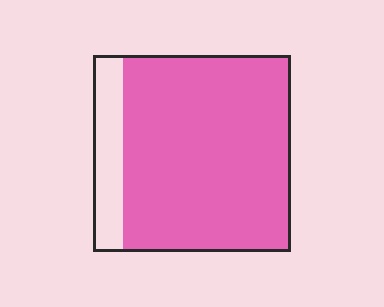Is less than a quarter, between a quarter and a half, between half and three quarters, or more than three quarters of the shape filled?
More than three quarters.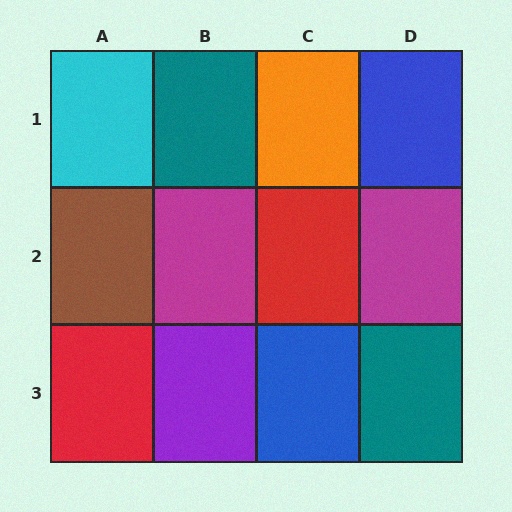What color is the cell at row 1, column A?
Cyan.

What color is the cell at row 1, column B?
Teal.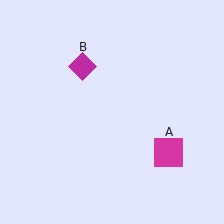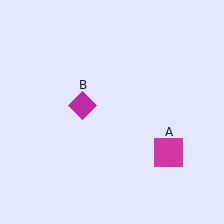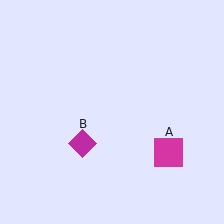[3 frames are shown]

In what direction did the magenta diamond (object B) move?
The magenta diamond (object B) moved down.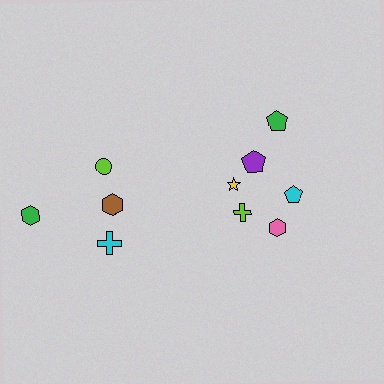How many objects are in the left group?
There are 4 objects.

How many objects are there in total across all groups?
There are 10 objects.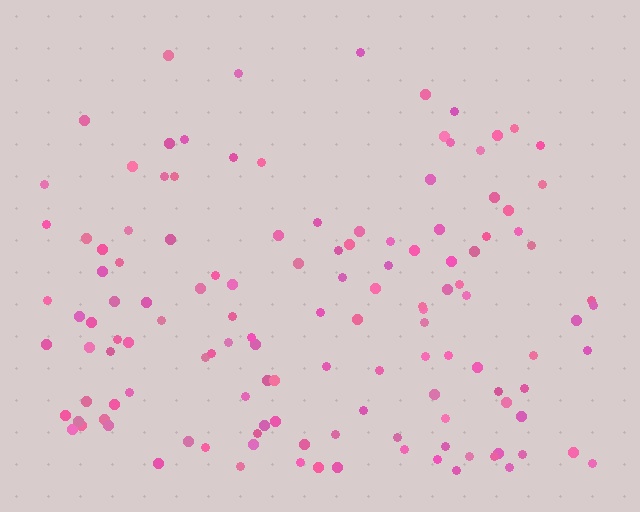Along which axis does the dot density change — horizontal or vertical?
Vertical.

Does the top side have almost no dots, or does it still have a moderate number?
Still a moderate number, just noticeably fewer than the bottom.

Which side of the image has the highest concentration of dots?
The bottom.